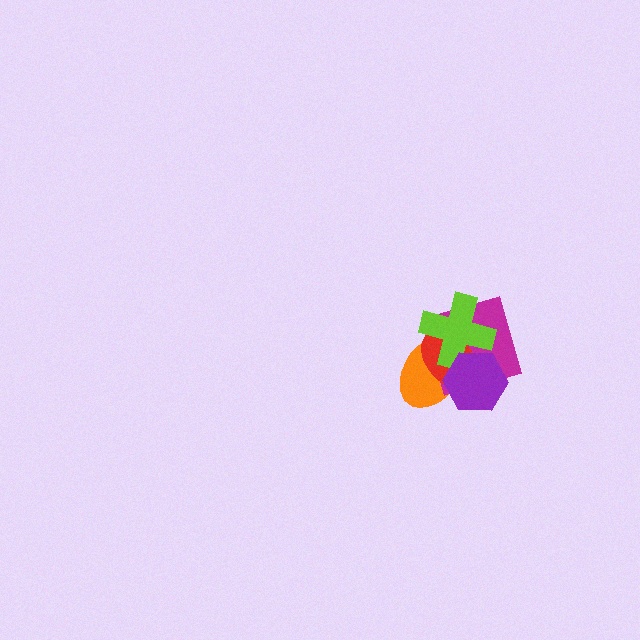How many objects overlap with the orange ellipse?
4 objects overlap with the orange ellipse.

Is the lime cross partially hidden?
Yes, it is partially covered by another shape.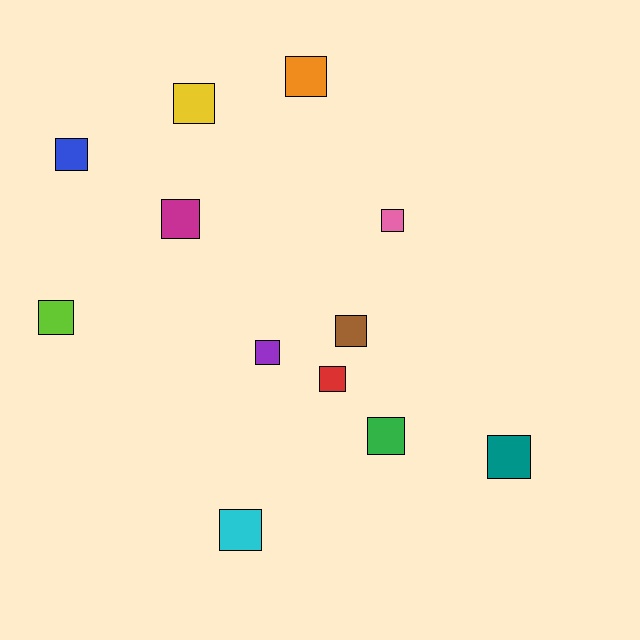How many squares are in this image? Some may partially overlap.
There are 12 squares.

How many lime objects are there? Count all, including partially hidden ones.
There is 1 lime object.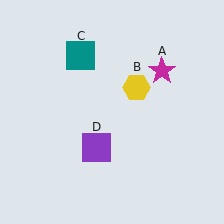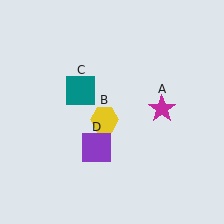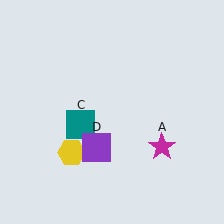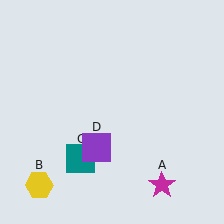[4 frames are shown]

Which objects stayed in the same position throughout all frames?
Purple square (object D) remained stationary.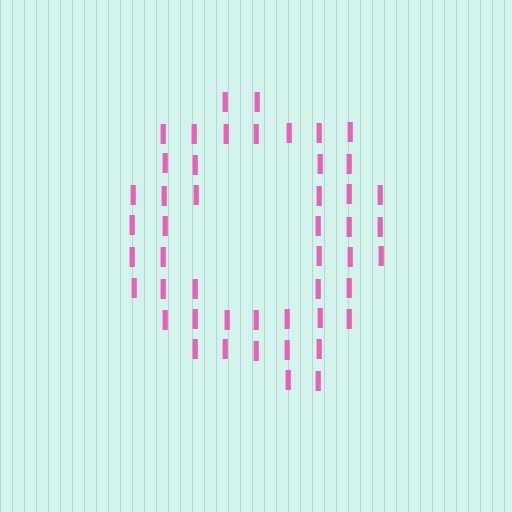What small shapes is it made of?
It is made of small letter I's.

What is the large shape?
The large shape is the letter Q.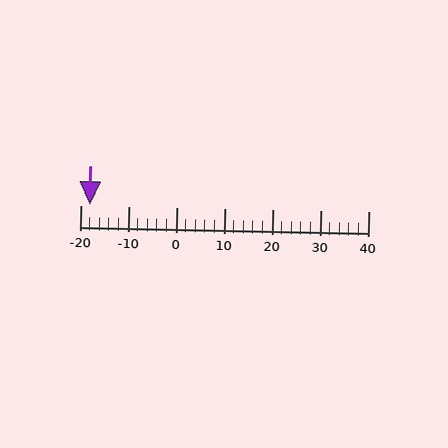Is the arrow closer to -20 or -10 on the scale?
The arrow is closer to -20.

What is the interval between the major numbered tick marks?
The major tick marks are spaced 10 units apart.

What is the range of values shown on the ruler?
The ruler shows values from -20 to 40.